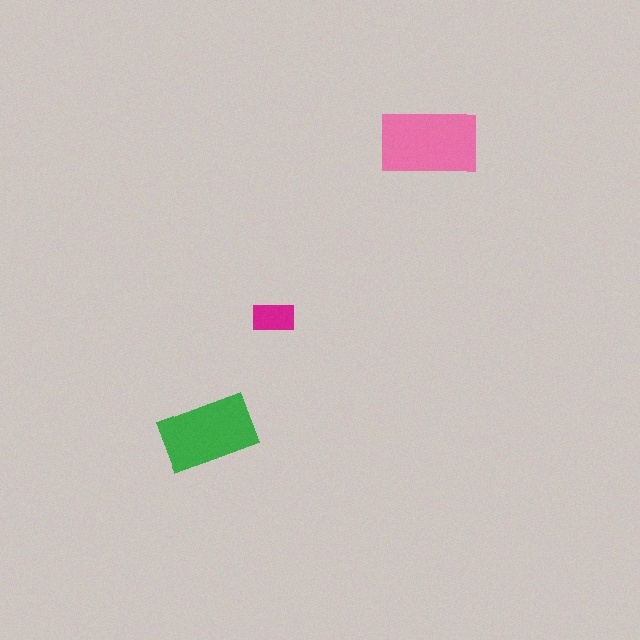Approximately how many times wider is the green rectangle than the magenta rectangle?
About 2.5 times wider.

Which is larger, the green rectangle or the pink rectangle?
The pink one.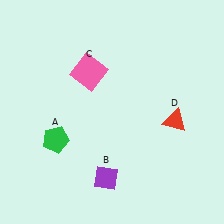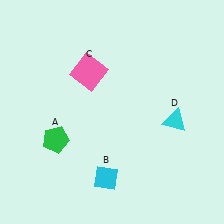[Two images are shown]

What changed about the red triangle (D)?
In Image 1, D is red. In Image 2, it changed to cyan.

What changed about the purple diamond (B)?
In Image 1, B is purple. In Image 2, it changed to cyan.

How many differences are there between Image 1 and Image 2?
There are 2 differences between the two images.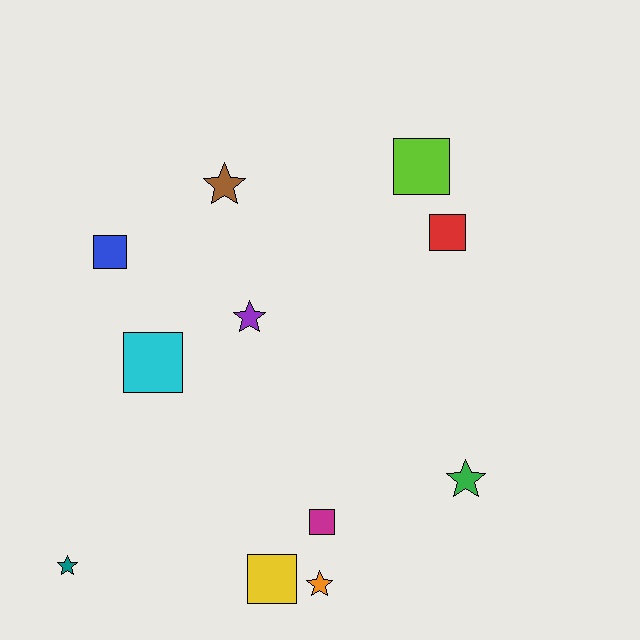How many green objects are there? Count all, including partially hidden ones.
There is 1 green object.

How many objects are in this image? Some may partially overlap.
There are 11 objects.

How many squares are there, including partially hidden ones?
There are 6 squares.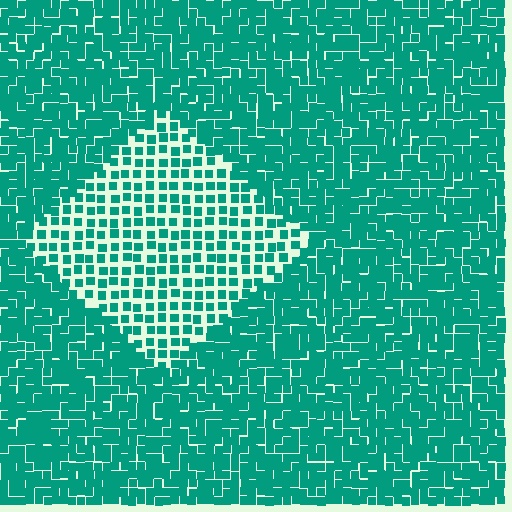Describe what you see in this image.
The image contains small teal elements arranged at two different densities. A diamond-shaped region is visible where the elements are less densely packed than the surrounding area.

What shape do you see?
I see a diamond.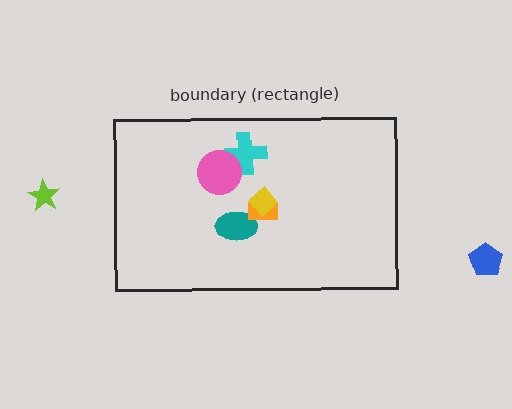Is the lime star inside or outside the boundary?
Outside.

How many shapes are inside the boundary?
5 inside, 2 outside.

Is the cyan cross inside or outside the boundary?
Inside.